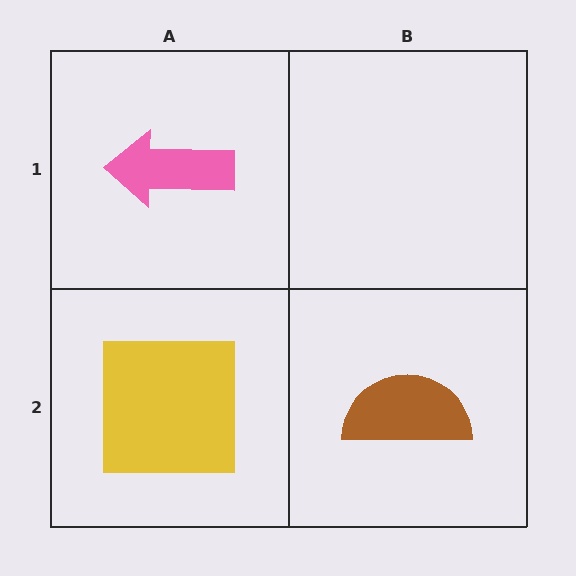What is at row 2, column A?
A yellow square.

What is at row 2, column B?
A brown semicircle.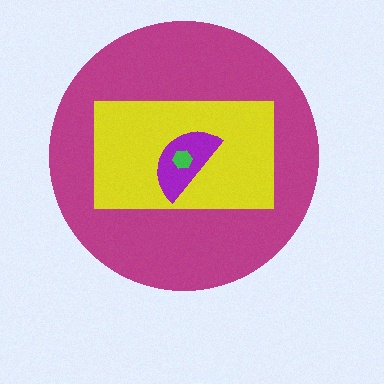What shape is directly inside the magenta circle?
The yellow rectangle.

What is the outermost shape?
The magenta circle.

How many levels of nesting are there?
4.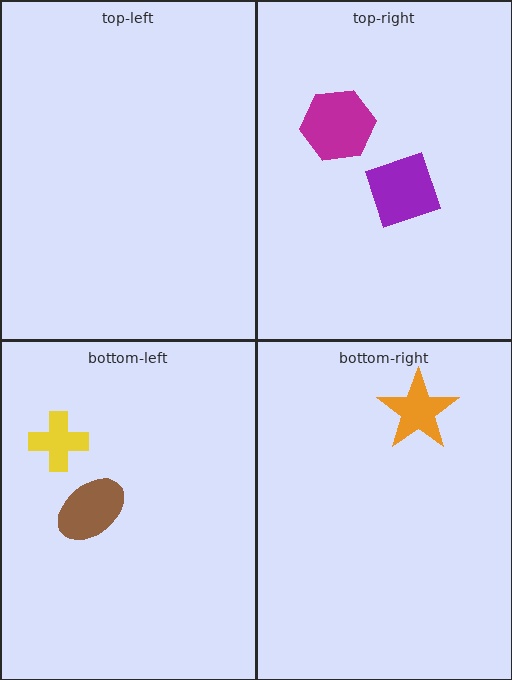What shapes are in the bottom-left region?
The yellow cross, the brown ellipse.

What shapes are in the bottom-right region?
The orange star.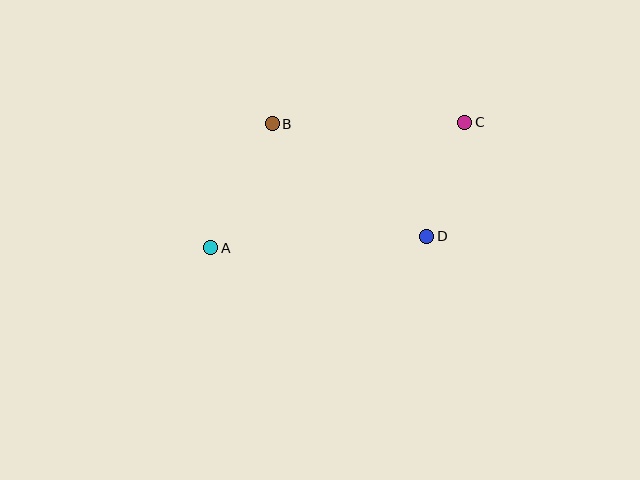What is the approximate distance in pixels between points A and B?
The distance between A and B is approximately 138 pixels.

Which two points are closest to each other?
Points C and D are closest to each other.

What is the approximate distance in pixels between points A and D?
The distance between A and D is approximately 217 pixels.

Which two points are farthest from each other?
Points A and C are farthest from each other.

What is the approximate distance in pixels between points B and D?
The distance between B and D is approximately 191 pixels.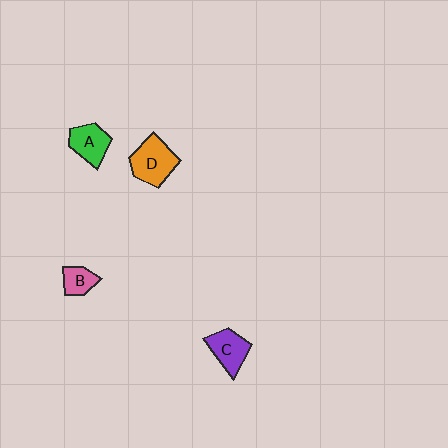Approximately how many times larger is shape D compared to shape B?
Approximately 2.0 times.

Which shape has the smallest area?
Shape B (pink).